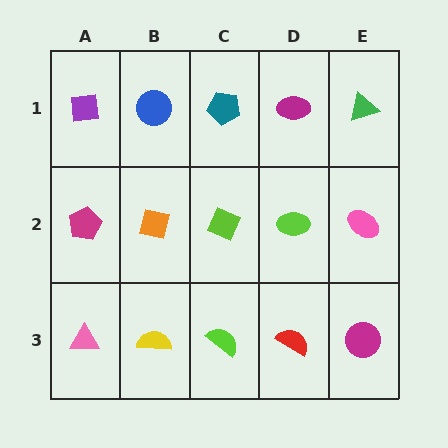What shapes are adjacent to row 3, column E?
A pink ellipse (row 2, column E), a red semicircle (row 3, column D).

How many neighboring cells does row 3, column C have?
3.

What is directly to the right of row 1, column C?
A magenta ellipse.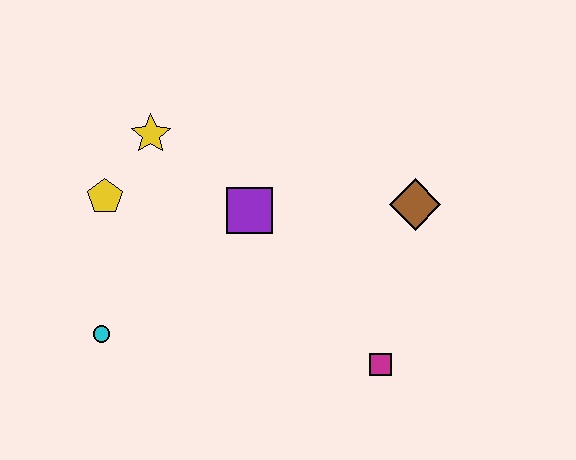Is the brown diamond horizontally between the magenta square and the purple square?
No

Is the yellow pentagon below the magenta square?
No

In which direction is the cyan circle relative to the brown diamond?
The cyan circle is to the left of the brown diamond.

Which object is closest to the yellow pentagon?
The yellow star is closest to the yellow pentagon.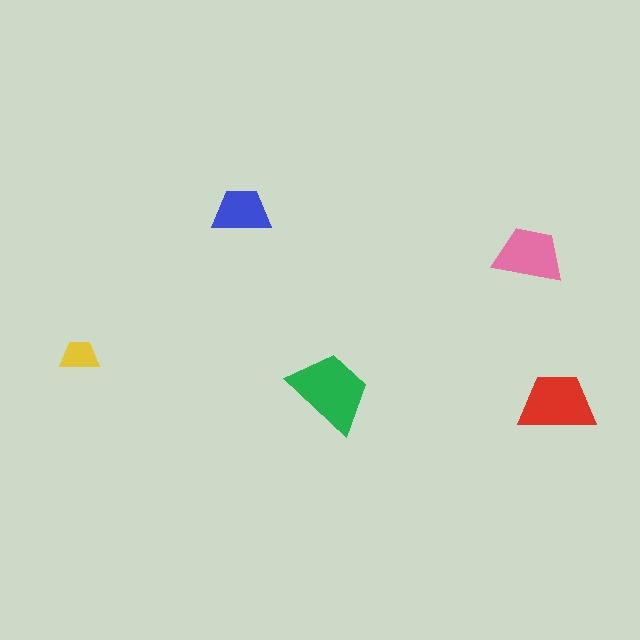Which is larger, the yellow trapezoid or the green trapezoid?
The green one.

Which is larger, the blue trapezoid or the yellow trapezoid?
The blue one.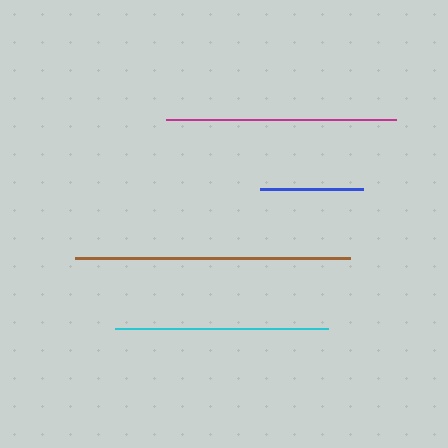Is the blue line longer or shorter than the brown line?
The brown line is longer than the blue line.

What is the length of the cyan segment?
The cyan segment is approximately 213 pixels long.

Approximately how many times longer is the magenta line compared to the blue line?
The magenta line is approximately 2.2 times the length of the blue line.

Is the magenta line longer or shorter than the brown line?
The brown line is longer than the magenta line.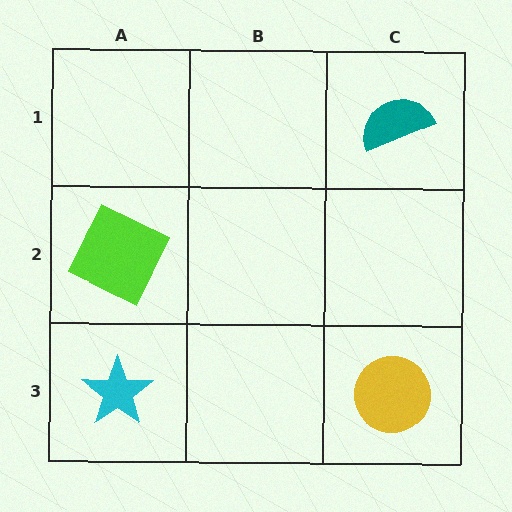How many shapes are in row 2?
1 shape.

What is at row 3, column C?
A yellow circle.